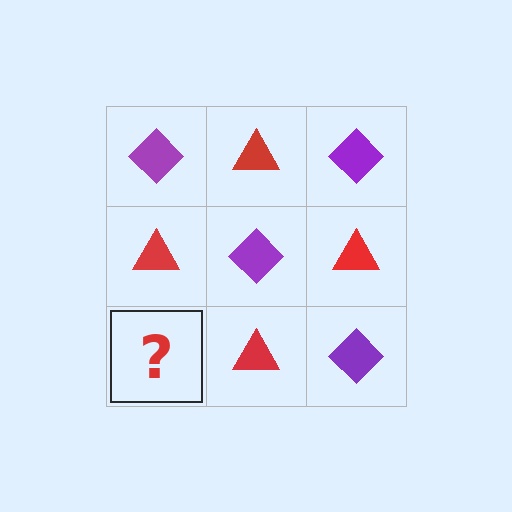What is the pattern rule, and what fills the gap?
The rule is that it alternates purple diamond and red triangle in a checkerboard pattern. The gap should be filled with a purple diamond.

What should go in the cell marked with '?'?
The missing cell should contain a purple diamond.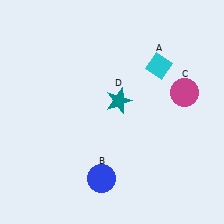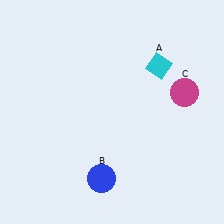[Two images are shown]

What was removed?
The teal star (D) was removed in Image 2.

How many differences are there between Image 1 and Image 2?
There is 1 difference between the two images.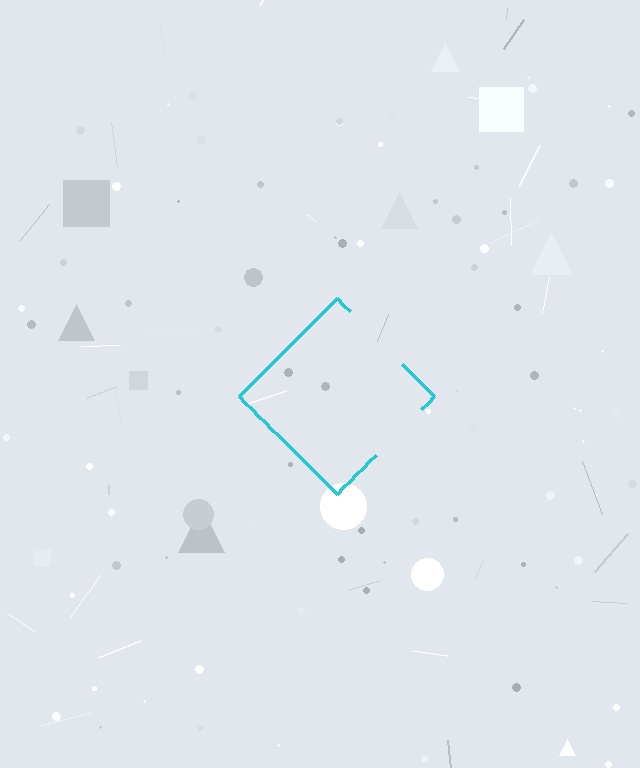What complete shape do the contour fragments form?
The contour fragments form a diamond.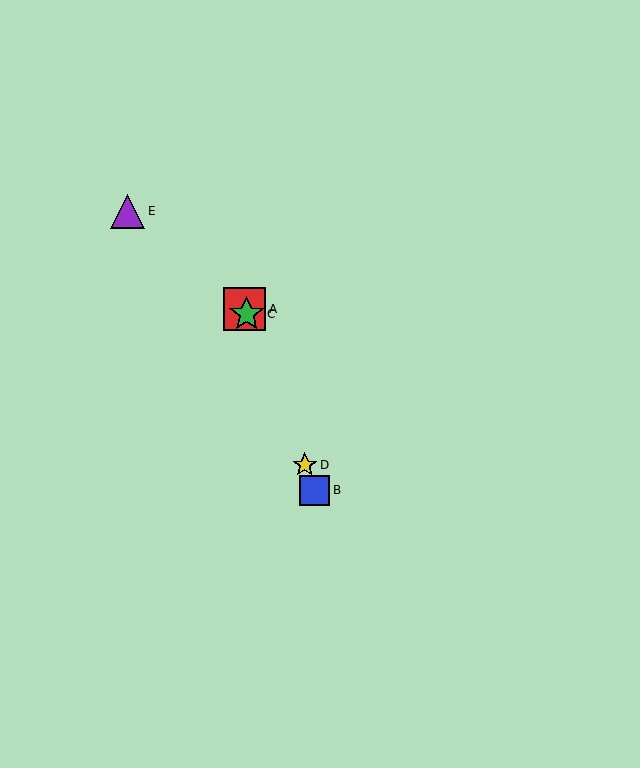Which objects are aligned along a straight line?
Objects A, B, C, D are aligned along a straight line.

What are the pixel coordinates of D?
Object D is at (305, 465).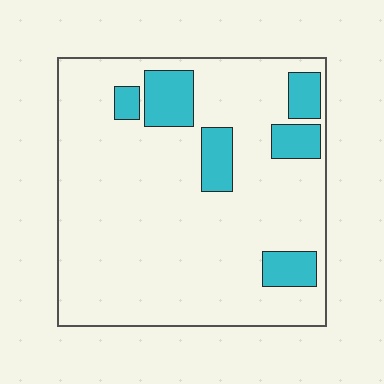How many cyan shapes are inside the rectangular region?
6.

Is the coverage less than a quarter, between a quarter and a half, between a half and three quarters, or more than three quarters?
Less than a quarter.